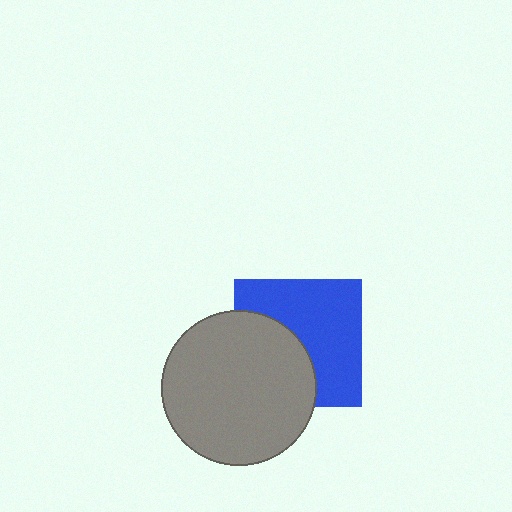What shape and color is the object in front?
The object in front is a gray circle.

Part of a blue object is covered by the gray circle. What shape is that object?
It is a square.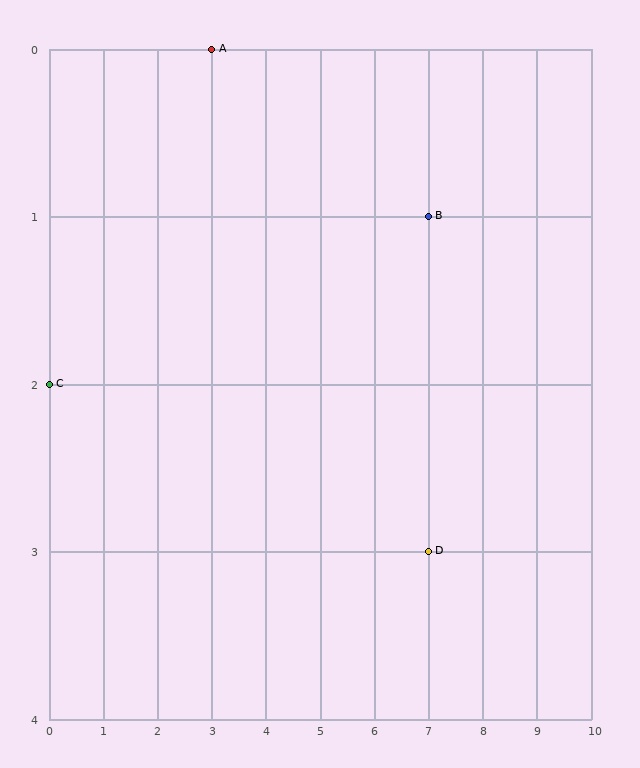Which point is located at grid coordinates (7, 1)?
Point B is at (7, 1).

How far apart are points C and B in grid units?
Points C and B are 7 columns and 1 row apart (about 7.1 grid units diagonally).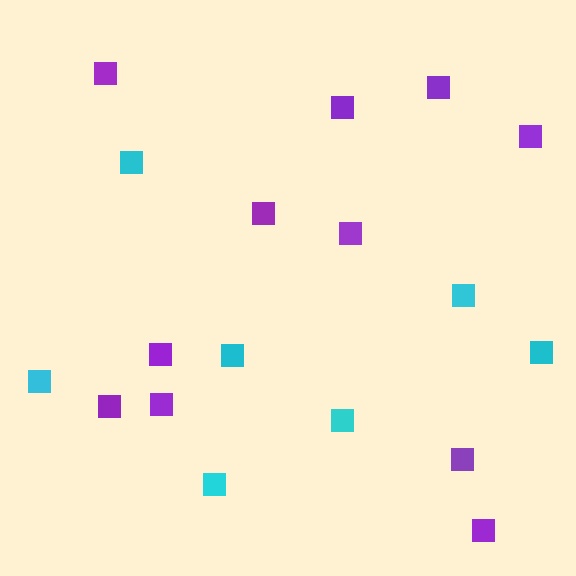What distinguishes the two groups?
There are 2 groups: one group of purple squares (11) and one group of cyan squares (7).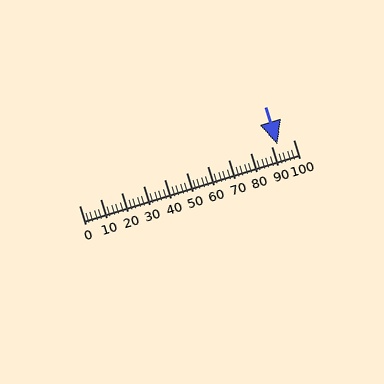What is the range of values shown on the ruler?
The ruler shows values from 0 to 100.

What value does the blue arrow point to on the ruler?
The blue arrow points to approximately 92.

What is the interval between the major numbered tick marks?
The major tick marks are spaced 10 units apart.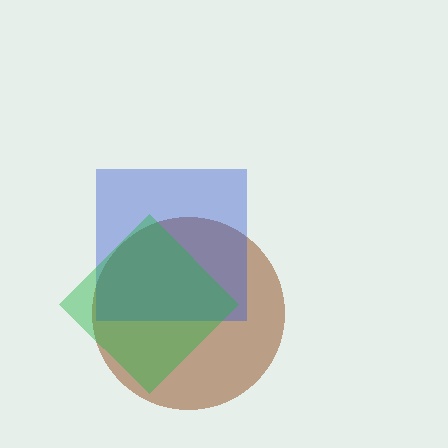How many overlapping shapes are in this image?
There are 3 overlapping shapes in the image.